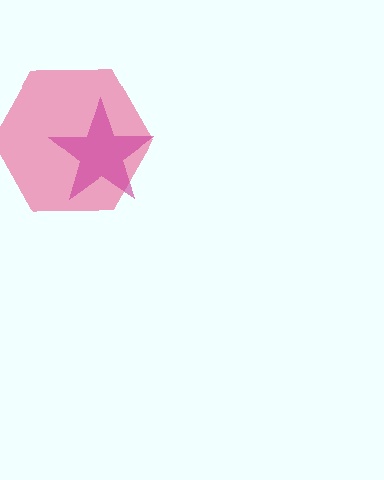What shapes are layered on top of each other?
The layered shapes are: a pink hexagon, a magenta star.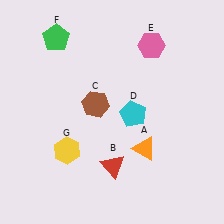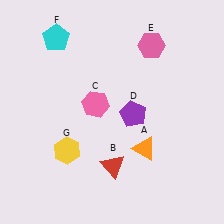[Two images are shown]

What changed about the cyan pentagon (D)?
In Image 1, D is cyan. In Image 2, it changed to purple.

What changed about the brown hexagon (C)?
In Image 1, C is brown. In Image 2, it changed to pink.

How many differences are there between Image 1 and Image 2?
There are 3 differences between the two images.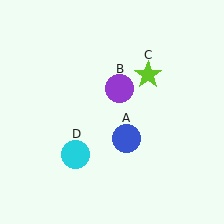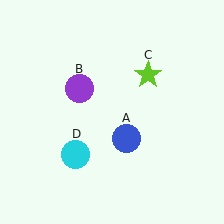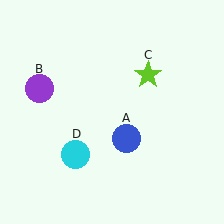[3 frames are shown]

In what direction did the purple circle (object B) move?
The purple circle (object B) moved left.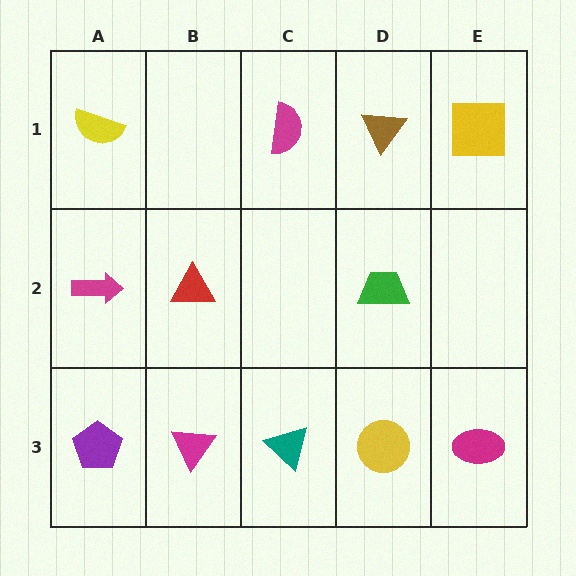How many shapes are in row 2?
3 shapes.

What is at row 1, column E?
A yellow square.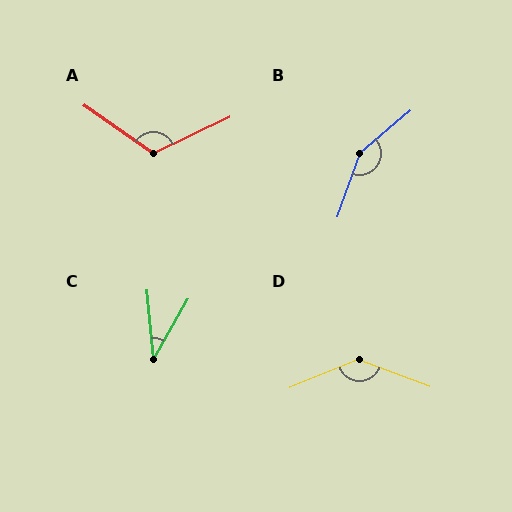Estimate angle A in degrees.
Approximately 120 degrees.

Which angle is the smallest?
C, at approximately 35 degrees.